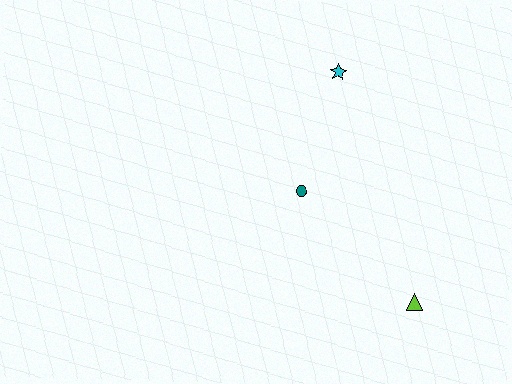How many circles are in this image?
There is 1 circle.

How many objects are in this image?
There are 3 objects.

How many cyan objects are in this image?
There is 1 cyan object.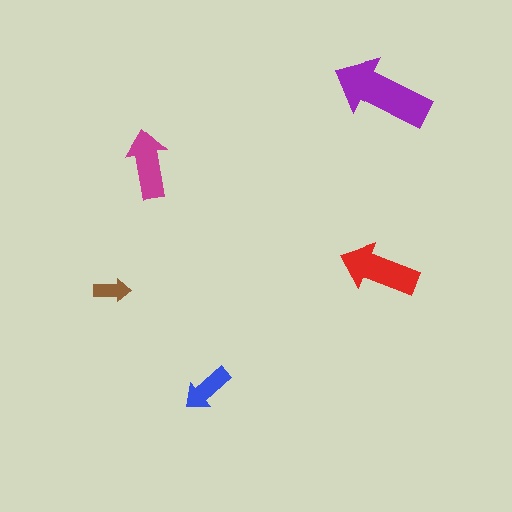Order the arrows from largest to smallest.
the purple one, the red one, the magenta one, the blue one, the brown one.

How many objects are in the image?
There are 5 objects in the image.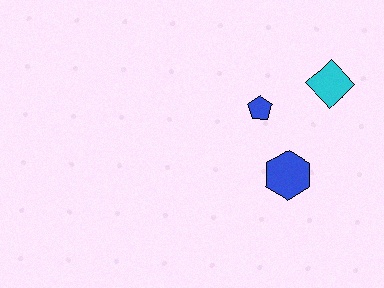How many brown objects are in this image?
There are no brown objects.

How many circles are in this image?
There are no circles.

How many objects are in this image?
There are 3 objects.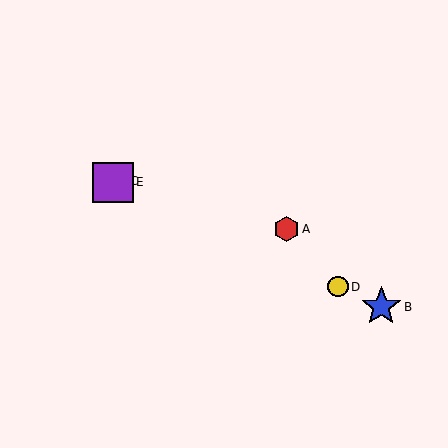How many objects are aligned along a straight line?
4 objects (B, C, D, E) are aligned along a straight line.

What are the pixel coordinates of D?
Object D is at (338, 287).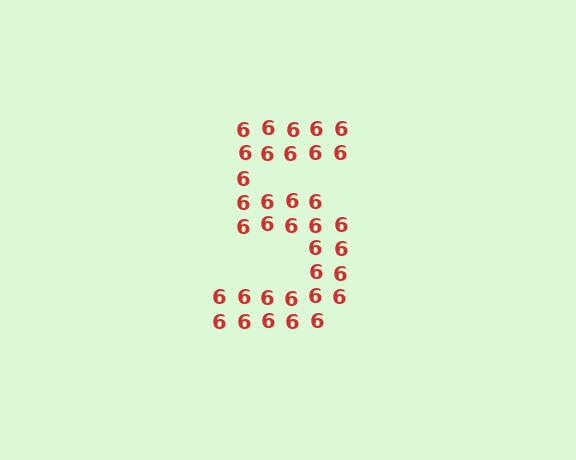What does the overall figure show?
The overall figure shows the digit 5.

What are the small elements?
The small elements are digit 6's.